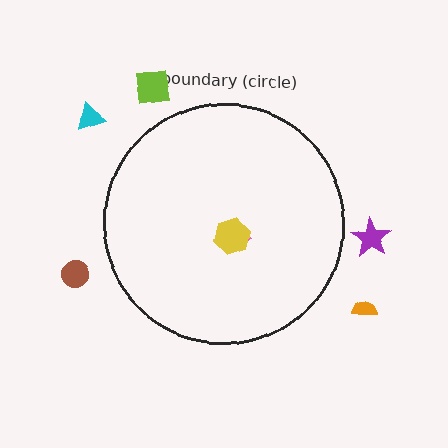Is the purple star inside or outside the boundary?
Outside.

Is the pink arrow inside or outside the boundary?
Inside.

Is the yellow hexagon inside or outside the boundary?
Inside.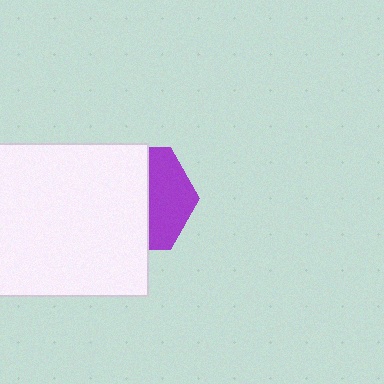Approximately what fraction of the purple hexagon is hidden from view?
Roughly 60% of the purple hexagon is hidden behind the white square.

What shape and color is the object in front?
The object in front is a white square.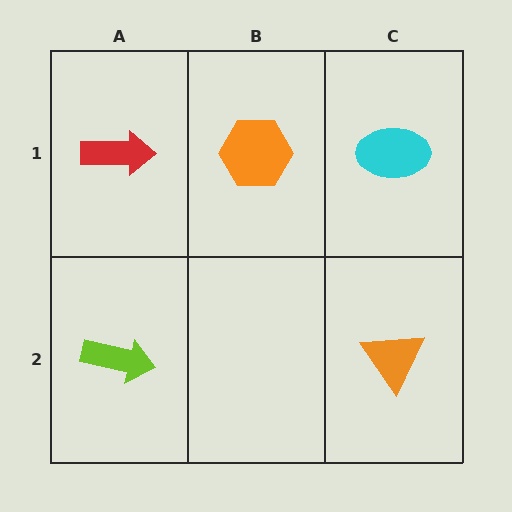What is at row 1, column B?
An orange hexagon.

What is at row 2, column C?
An orange triangle.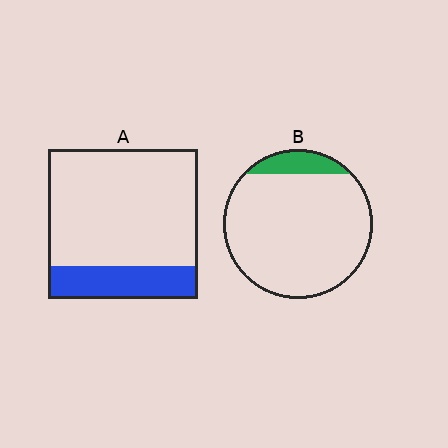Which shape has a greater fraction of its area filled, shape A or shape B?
Shape A.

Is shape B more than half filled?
No.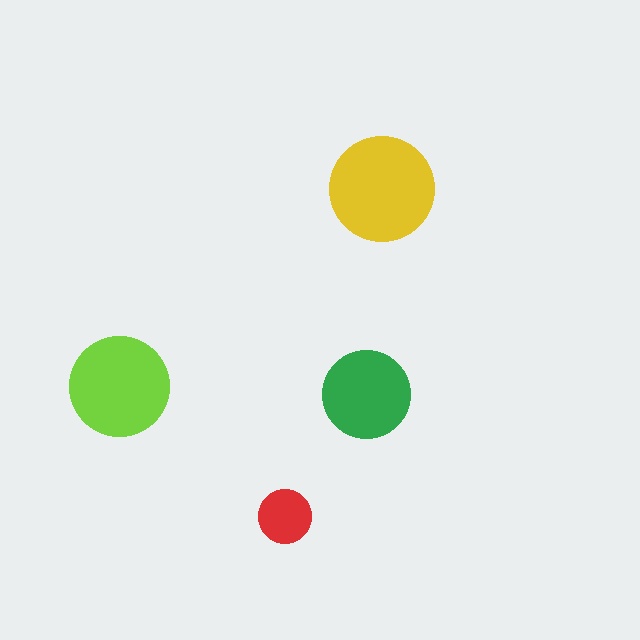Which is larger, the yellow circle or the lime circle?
The yellow one.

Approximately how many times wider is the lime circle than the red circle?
About 2 times wider.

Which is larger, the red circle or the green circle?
The green one.